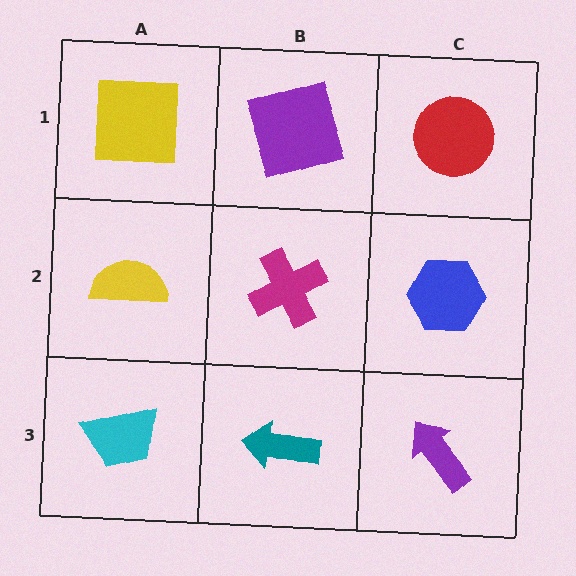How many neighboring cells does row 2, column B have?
4.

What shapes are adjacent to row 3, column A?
A yellow semicircle (row 2, column A), a teal arrow (row 3, column B).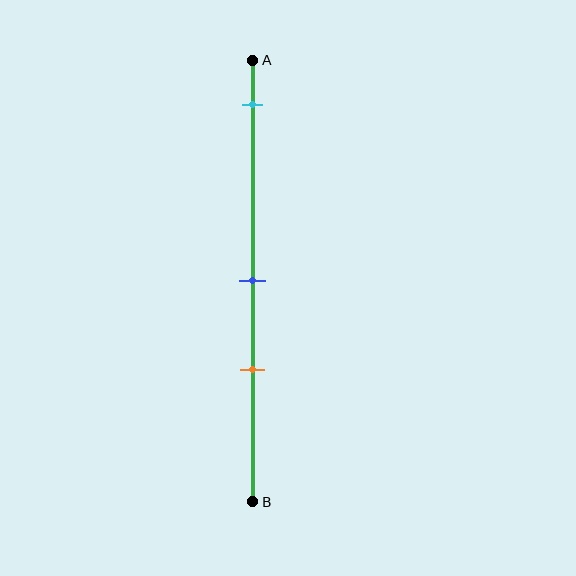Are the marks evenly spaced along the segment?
No, the marks are not evenly spaced.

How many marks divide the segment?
There are 3 marks dividing the segment.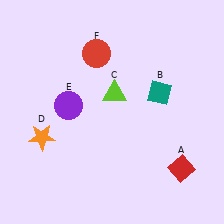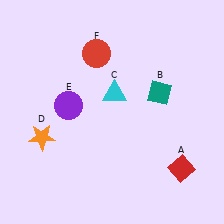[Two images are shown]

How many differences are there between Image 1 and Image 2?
There is 1 difference between the two images.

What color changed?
The triangle (C) changed from lime in Image 1 to cyan in Image 2.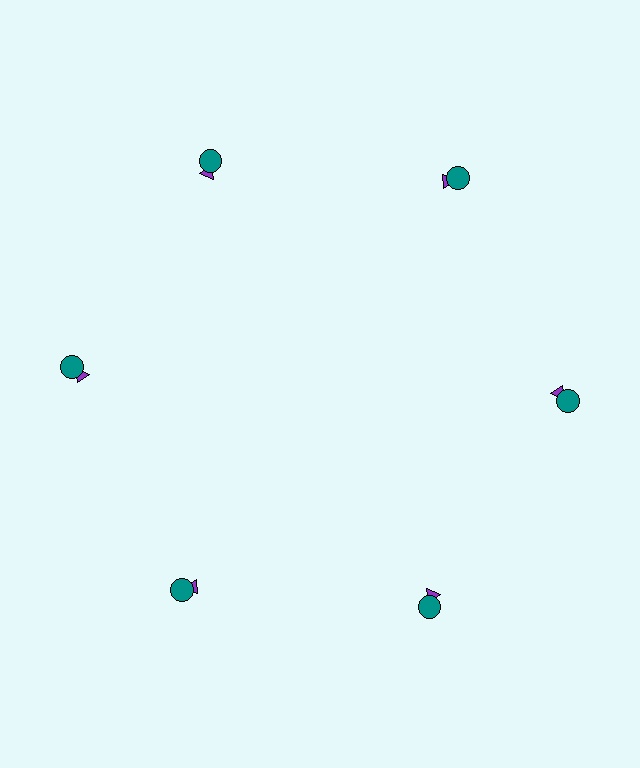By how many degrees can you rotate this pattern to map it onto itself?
The pattern maps onto itself every 60 degrees of rotation.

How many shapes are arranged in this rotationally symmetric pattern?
There are 12 shapes, arranged in 6 groups of 2.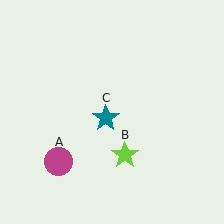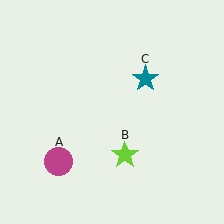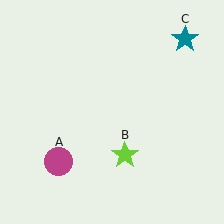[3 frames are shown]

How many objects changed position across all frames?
1 object changed position: teal star (object C).